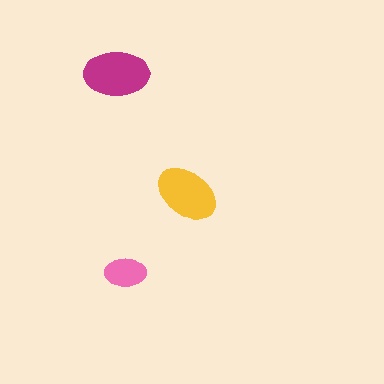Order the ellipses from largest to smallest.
the magenta one, the yellow one, the pink one.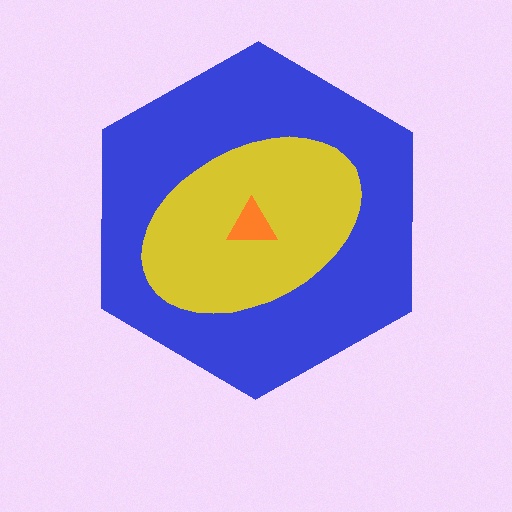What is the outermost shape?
The blue hexagon.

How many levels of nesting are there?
3.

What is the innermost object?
The orange triangle.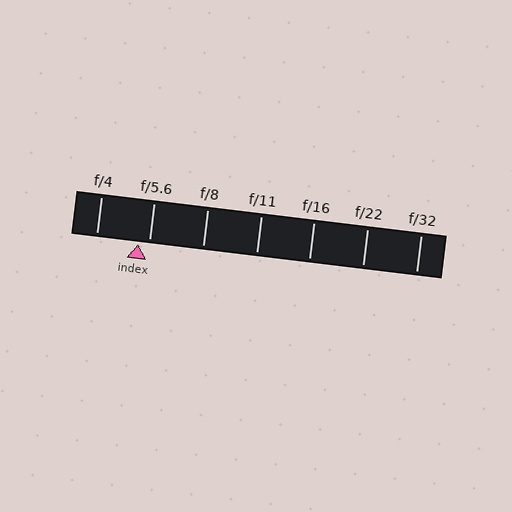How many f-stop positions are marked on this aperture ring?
There are 7 f-stop positions marked.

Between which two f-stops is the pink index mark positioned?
The index mark is between f/4 and f/5.6.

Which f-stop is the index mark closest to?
The index mark is closest to f/5.6.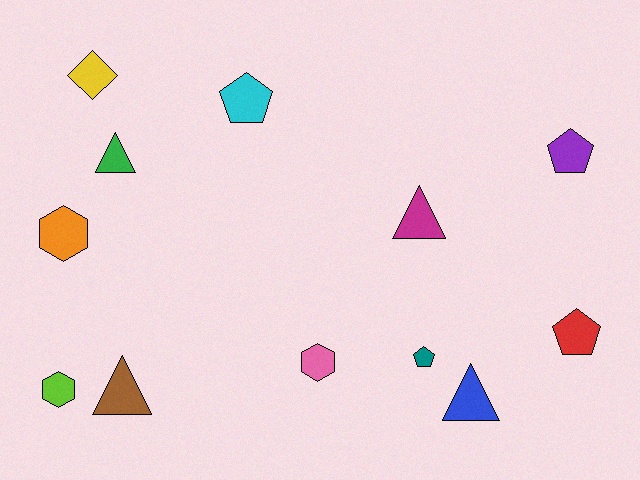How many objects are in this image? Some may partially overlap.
There are 12 objects.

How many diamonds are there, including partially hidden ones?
There is 1 diamond.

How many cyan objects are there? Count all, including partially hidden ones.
There is 1 cyan object.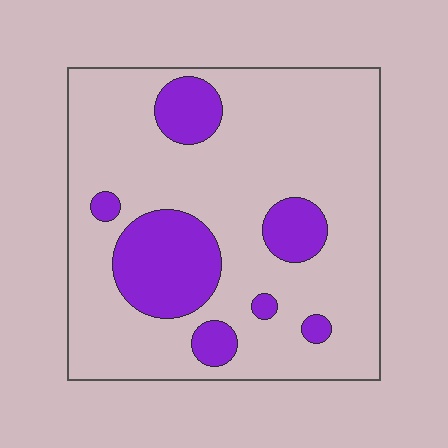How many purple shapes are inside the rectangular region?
7.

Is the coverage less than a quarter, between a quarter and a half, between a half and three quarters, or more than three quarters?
Less than a quarter.